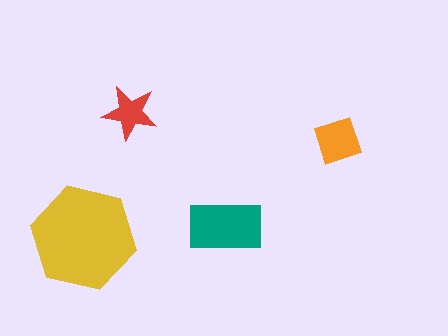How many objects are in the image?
There are 4 objects in the image.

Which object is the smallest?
The red star.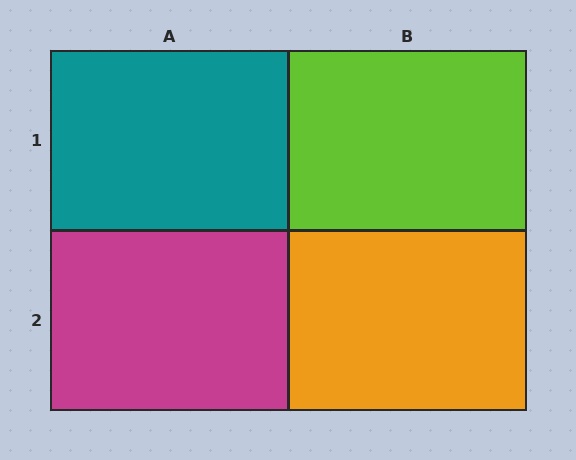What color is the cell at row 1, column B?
Lime.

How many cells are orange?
1 cell is orange.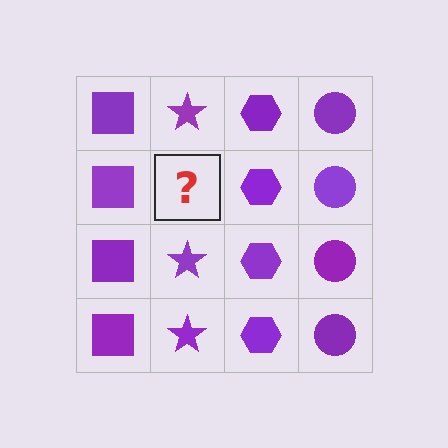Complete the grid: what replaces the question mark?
The question mark should be replaced with a purple star.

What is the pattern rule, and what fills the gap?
The rule is that each column has a consistent shape. The gap should be filled with a purple star.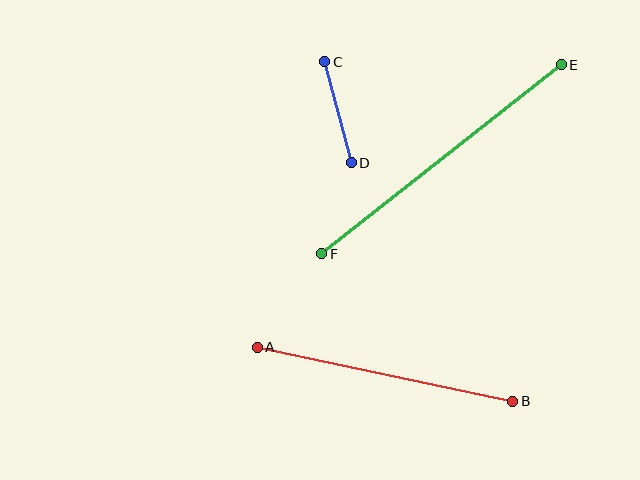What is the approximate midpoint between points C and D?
The midpoint is at approximately (338, 112) pixels.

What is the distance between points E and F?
The distance is approximately 305 pixels.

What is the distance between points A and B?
The distance is approximately 261 pixels.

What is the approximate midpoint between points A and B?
The midpoint is at approximately (385, 374) pixels.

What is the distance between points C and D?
The distance is approximately 104 pixels.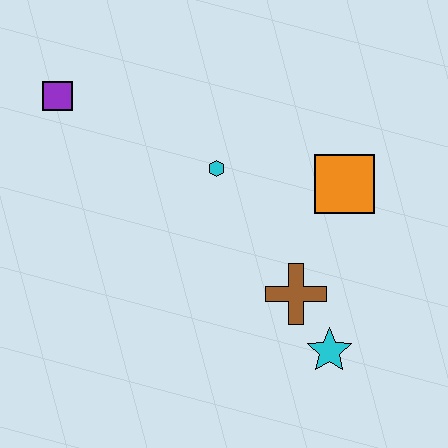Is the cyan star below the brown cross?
Yes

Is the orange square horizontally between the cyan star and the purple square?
No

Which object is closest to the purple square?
The cyan hexagon is closest to the purple square.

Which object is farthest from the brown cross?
The purple square is farthest from the brown cross.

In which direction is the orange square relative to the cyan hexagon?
The orange square is to the right of the cyan hexagon.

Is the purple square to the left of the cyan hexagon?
Yes